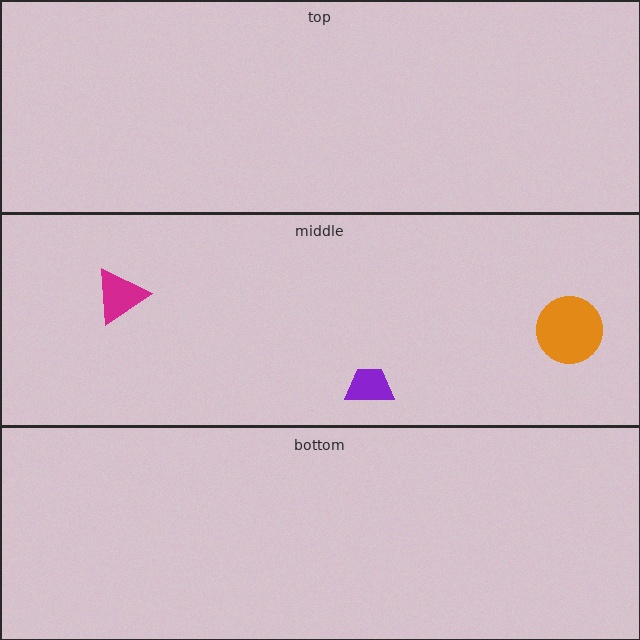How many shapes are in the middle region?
3.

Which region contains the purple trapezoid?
The middle region.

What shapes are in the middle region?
The orange circle, the magenta triangle, the purple trapezoid.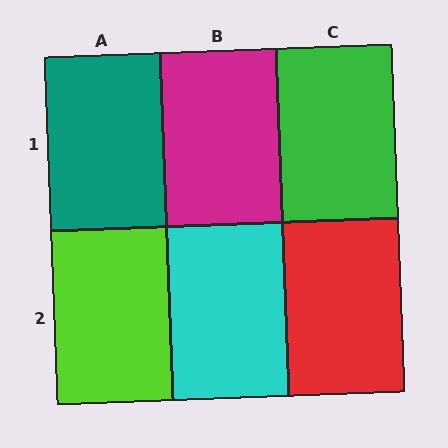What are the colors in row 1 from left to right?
Teal, magenta, green.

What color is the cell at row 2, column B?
Cyan.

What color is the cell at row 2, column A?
Lime.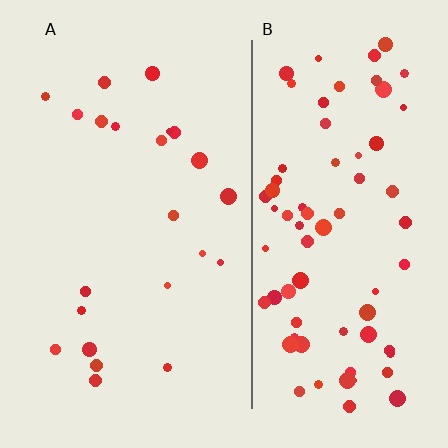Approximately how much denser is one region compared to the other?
Approximately 3.4× — region B over region A.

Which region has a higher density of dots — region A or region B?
B (the right).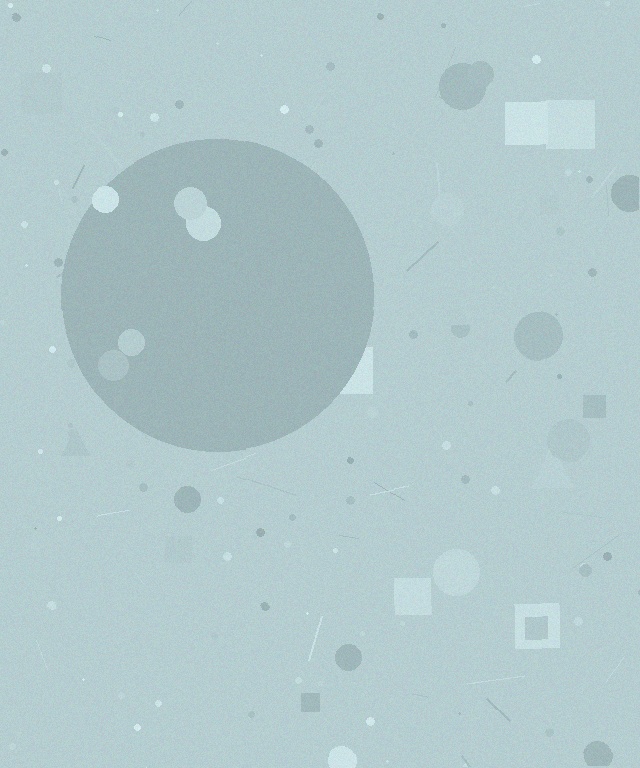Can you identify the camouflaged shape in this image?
The camouflaged shape is a circle.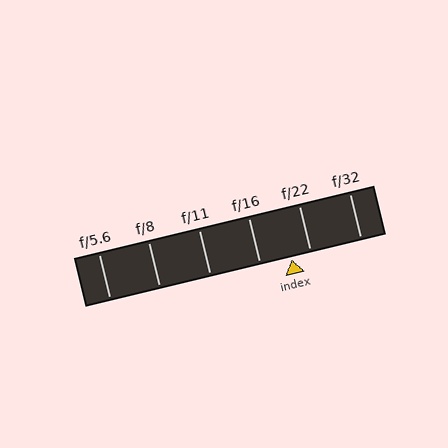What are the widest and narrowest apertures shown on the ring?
The widest aperture shown is f/5.6 and the narrowest is f/32.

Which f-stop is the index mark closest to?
The index mark is closest to f/22.